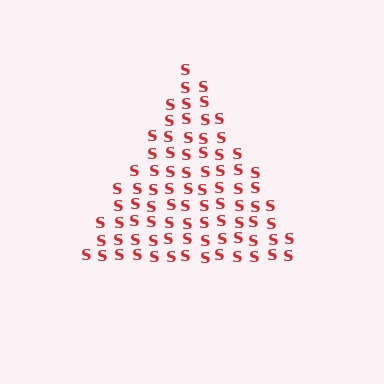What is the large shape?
The large shape is a triangle.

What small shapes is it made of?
It is made of small letter S's.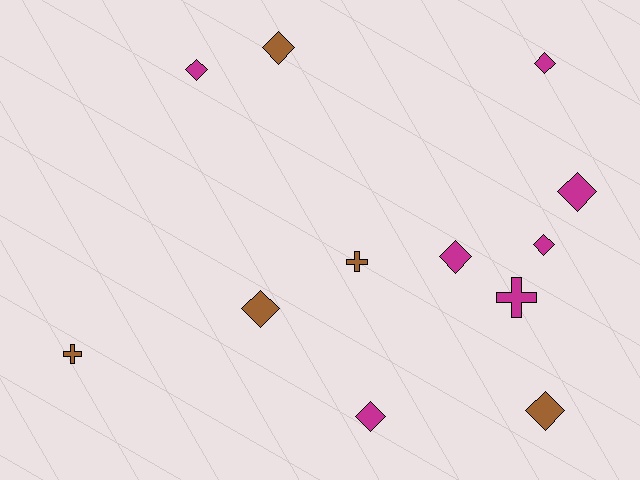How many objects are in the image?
There are 12 objects.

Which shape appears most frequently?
Diamond, with 9 objects.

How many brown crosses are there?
There are 2 brown crosses.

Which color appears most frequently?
Magenta, with 7 objects.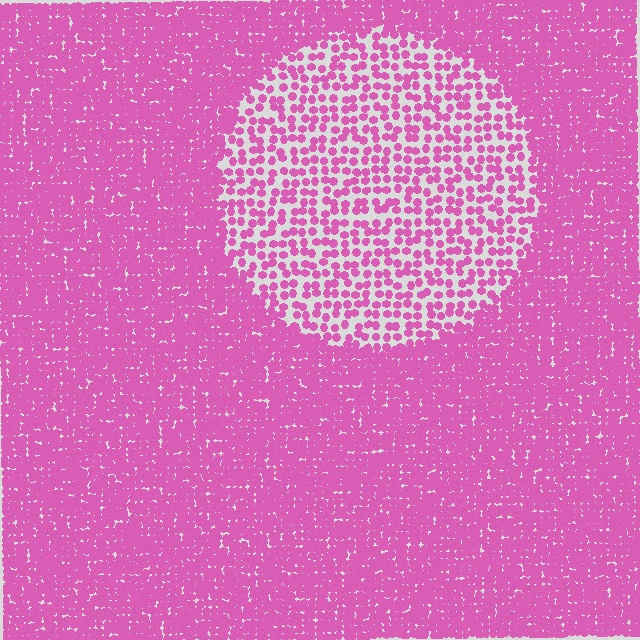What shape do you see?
I see a circle.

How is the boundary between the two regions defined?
The boundary is defined by a change in element density (approximately 2.4x ratio). All elements are the same color, size, and shape.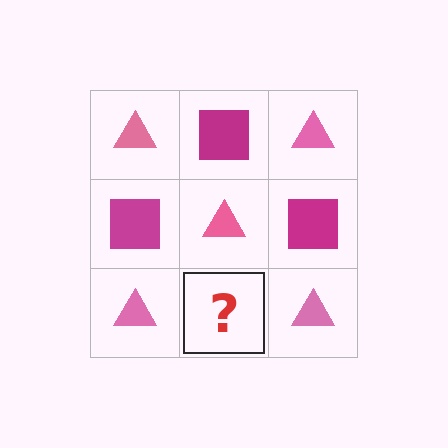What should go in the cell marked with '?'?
The missing cell should contain a magenta square.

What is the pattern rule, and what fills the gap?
The rule is that it alternates pink triangle and magenta square in a checkerboard pattern. The gap should be filled with a magenta square.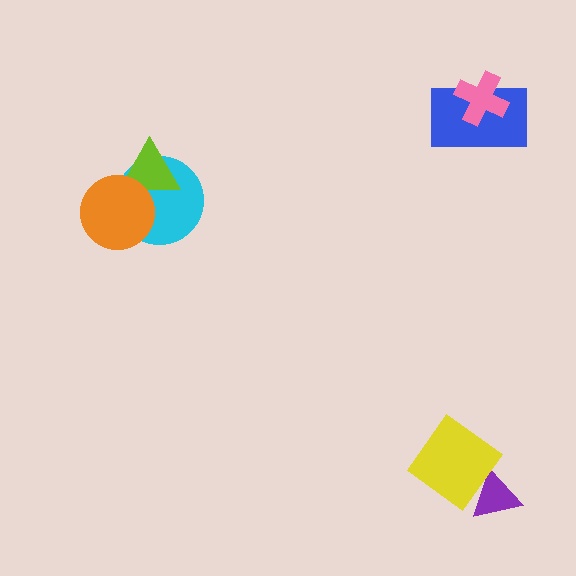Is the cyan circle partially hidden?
Yes, it is partially covered by another shape.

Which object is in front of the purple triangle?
The yellow diamond is in front of the purple triangle.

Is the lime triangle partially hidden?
Yes, it is partially covered by another shape.